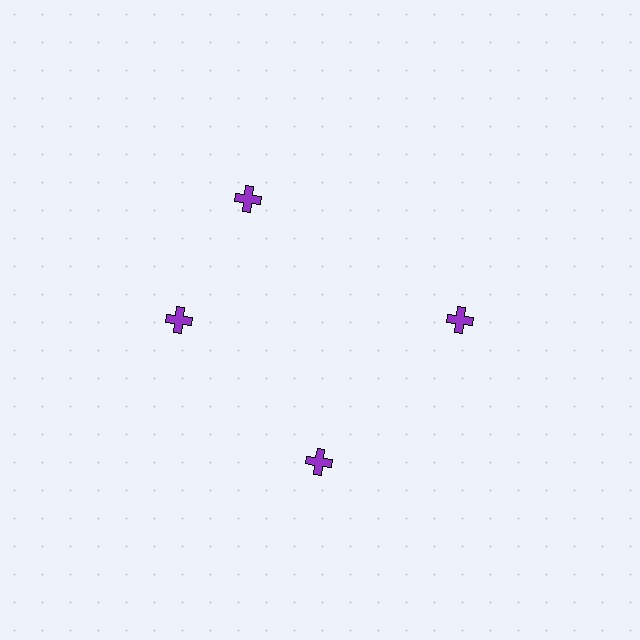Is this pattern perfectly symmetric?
No. The 4 purple crosses are arranged in a ring, but one element near the 12 o'clock position is rotated out of alignment along the ring, breaking the 4-fold rotational symmetry.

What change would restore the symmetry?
The symmetry would be restored by rotating it back into even spacing with its neighbors so that all 4 crosses sit at equal angles and equal distance from the center.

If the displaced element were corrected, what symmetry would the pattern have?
It would have 4-fold rotational symmetry — the pattern would map onto itself every 90 degrees.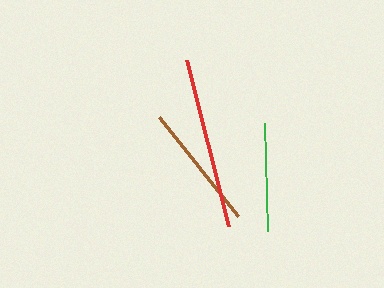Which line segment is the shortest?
The green line is the shortest at approximately 107 pixels.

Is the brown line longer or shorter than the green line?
The brown line is longer than the green line.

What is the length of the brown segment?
The brown segment is approximately 126 pixels long.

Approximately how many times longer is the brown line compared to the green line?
The brown line is approximately 1.2 times the length of the green line.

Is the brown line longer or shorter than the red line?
The red line is longer than the brown line.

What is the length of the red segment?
The red segment is approximately 172 pixels long.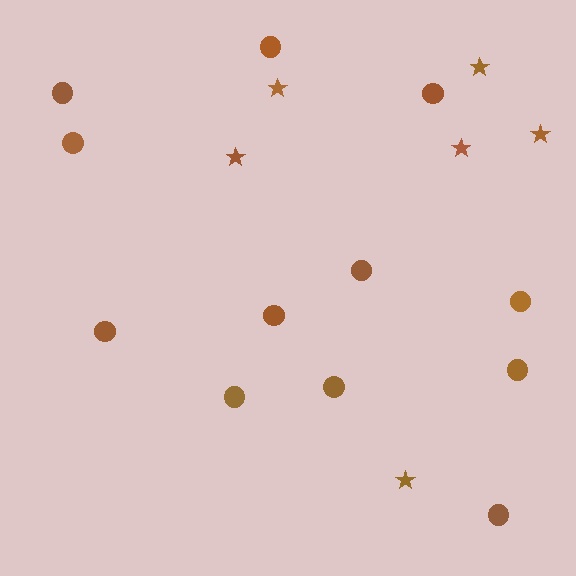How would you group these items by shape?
There are 2 groups: one group of stars (6) and one group of circles (12).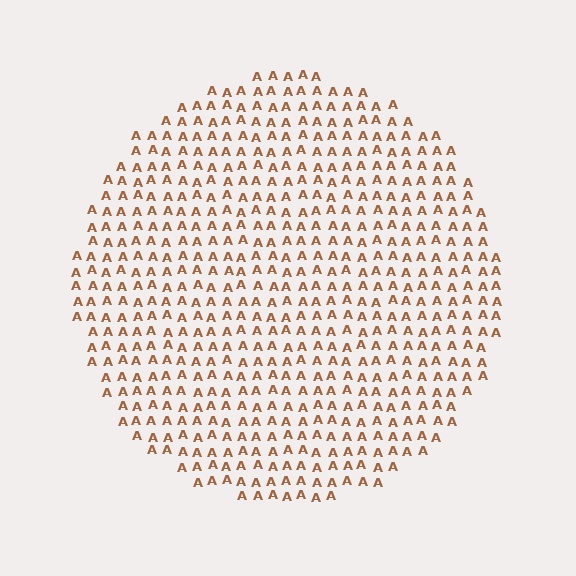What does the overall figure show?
The overall figure shows a circle.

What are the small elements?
The small elements are letter A's.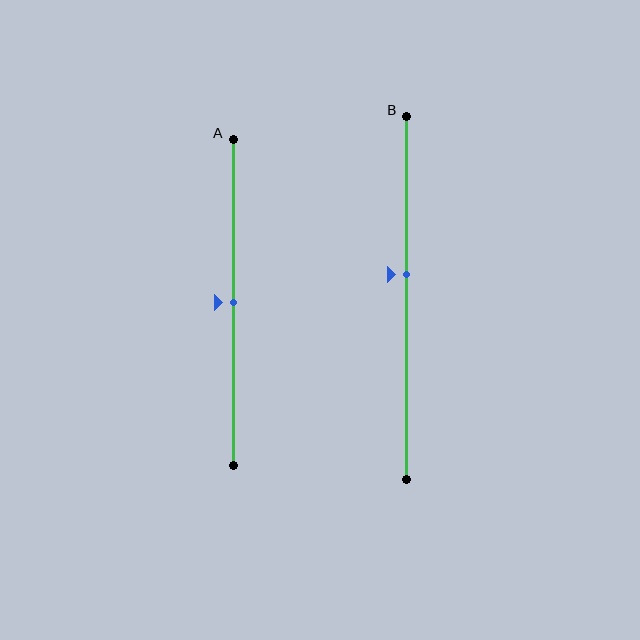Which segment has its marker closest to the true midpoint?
Segment A has its marker closest to the true midpoint.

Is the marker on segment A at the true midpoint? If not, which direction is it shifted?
Yes, the marker on segment A is at the true midpoint.